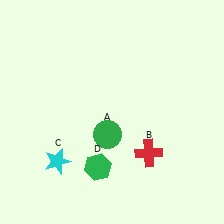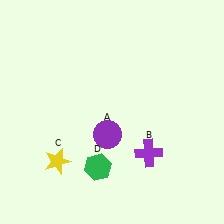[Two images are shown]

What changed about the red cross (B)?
In Image 1, B is red. In Image 2, it changed to purple.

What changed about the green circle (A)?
In Image 1, A is green. In Image 2, it changed to purple.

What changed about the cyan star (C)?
In Image 1, C is cyan. In Image 2, it changed to yellow.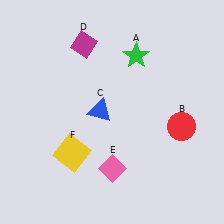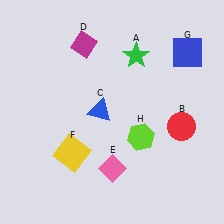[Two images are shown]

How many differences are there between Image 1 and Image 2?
There are 2 differences between the two images.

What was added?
A blue square (G), a lime hexagon (H) were added in Image 2.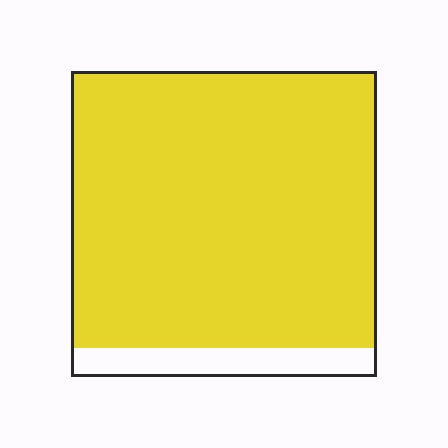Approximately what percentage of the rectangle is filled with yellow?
Approximately 90%.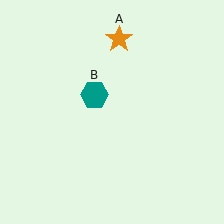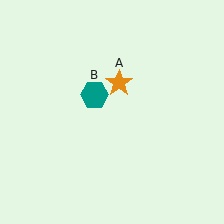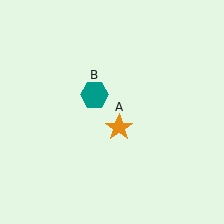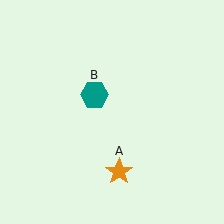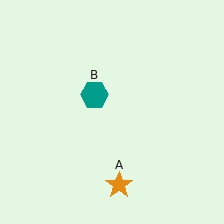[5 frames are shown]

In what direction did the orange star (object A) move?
The orange star (object A) moved down.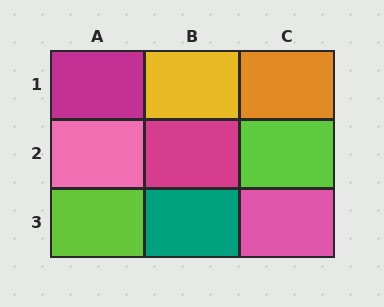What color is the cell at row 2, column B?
Magenta.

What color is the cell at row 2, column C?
Lime.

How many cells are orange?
1 cell is orange.